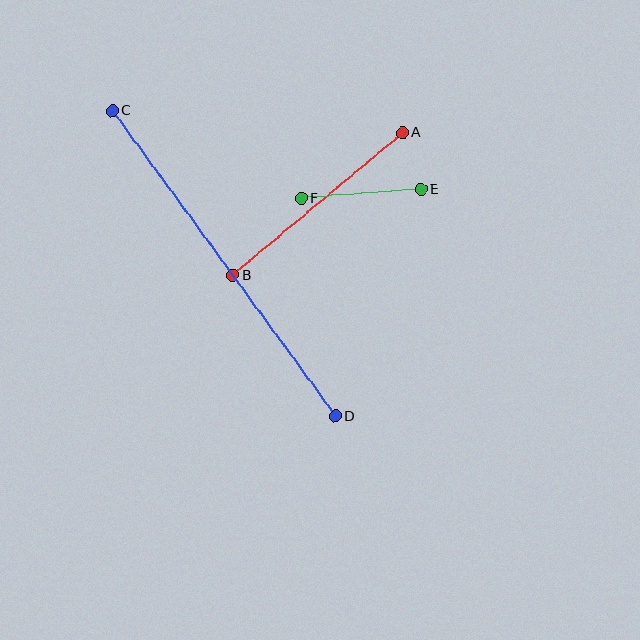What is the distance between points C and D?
The distance is approximately 378 pixels.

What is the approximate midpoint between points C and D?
The midpoint is at approximately (224, 263) pixels.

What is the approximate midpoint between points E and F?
The midpoint is at approximately (361, 194) pixels.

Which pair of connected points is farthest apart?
Points C and D are farthest apart.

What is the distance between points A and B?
The distance is approximately 222 pixels.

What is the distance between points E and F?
The distance is approximately 120 pixels.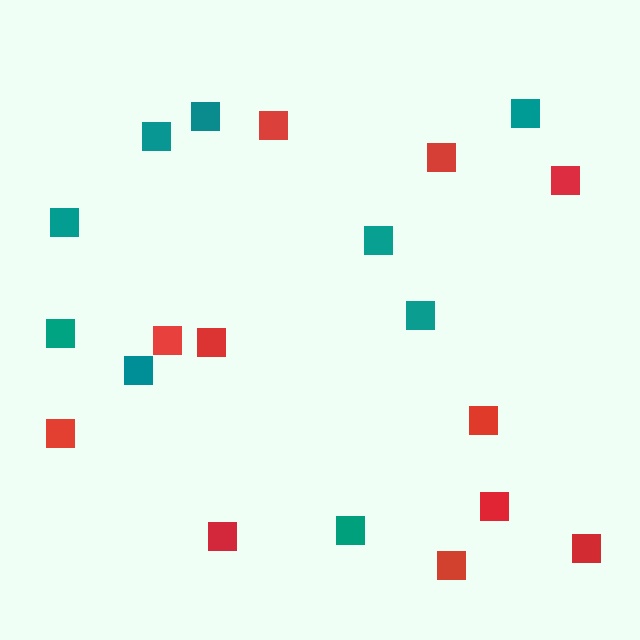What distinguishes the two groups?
There are 2 groups: one group of teal squares (9) and one group of red squares (11).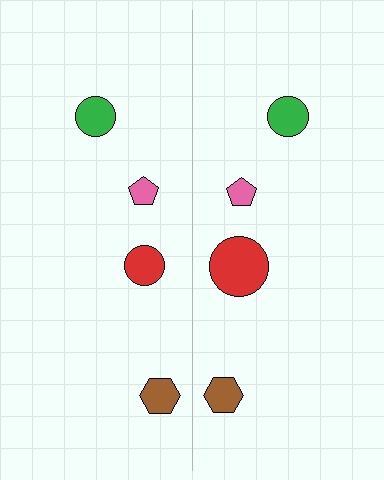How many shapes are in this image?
There are 8 shapes in this image.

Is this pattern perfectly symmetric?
No, the pattern is not perfectly symmetric. The red circle on the right side has a different size than its mirror counterpart.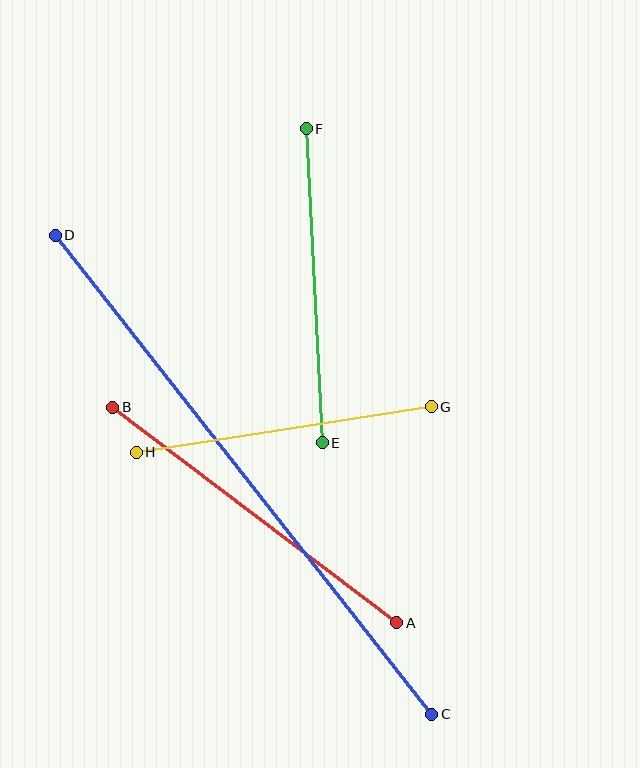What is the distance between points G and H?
The distance is approximately 298 pixels.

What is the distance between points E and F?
The distance is approximately 315 pixels.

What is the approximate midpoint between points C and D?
The midpoint is at approximately (244, 475) pixels.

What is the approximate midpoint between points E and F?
The midpoint is at approximately (314, 286) pixels.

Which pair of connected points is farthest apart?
Points C and D are farthest apart.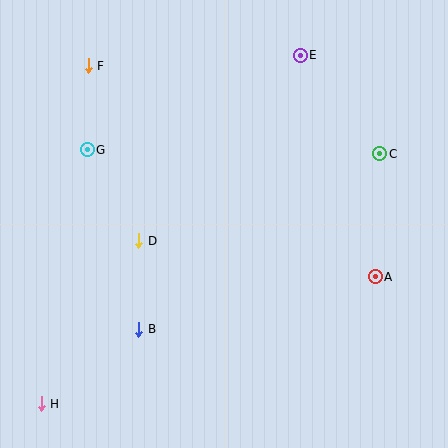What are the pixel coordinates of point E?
Point E is at (300, 55).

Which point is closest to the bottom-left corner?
Point H is closest to the bottom-left corner.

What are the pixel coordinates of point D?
Point D is at (139, 241).